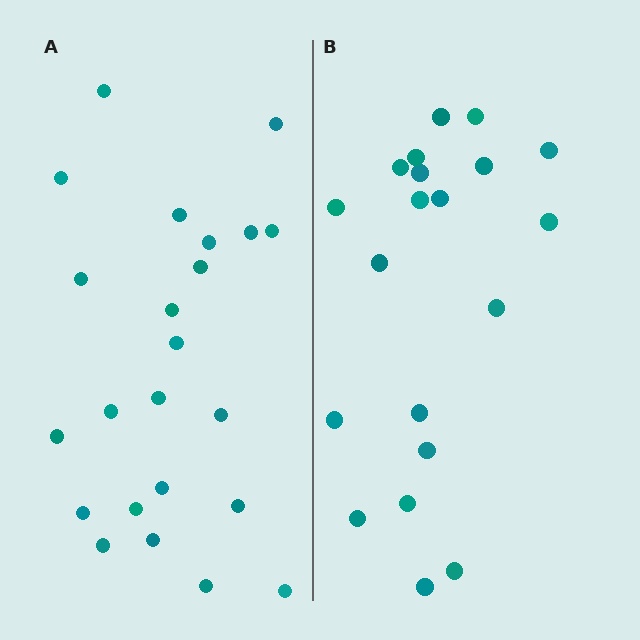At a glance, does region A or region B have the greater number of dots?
Region A (the left region) has more dots.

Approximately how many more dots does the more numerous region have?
Region A has just a few more — roughly 2 or 3 more dots than region B.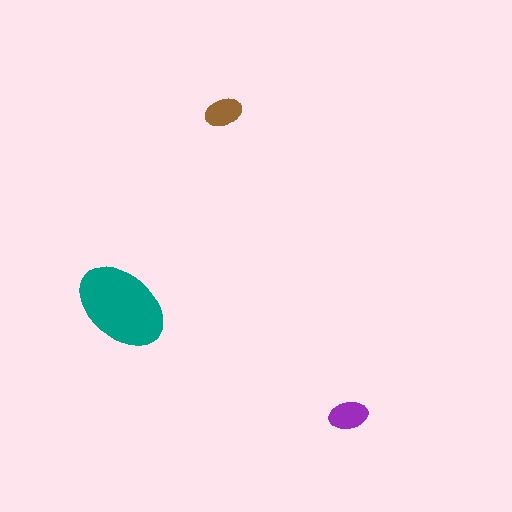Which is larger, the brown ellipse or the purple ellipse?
The purple one.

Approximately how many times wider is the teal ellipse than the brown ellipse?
About 2.5 times wider.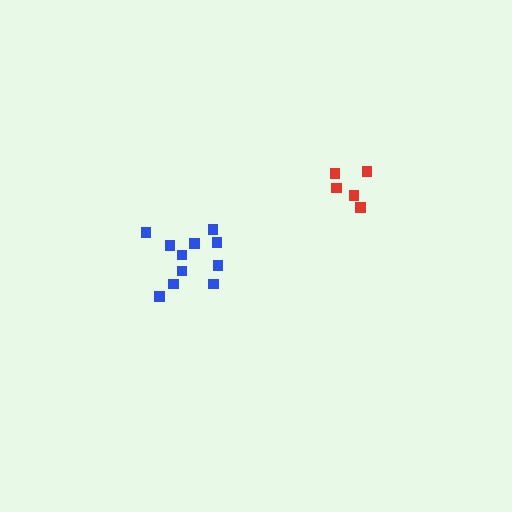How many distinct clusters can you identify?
There are 2 distinct clusters.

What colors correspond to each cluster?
The clusters are colored: red, blue.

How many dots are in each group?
Group 1: 5 dots, Group 2: 11 dots (16 total).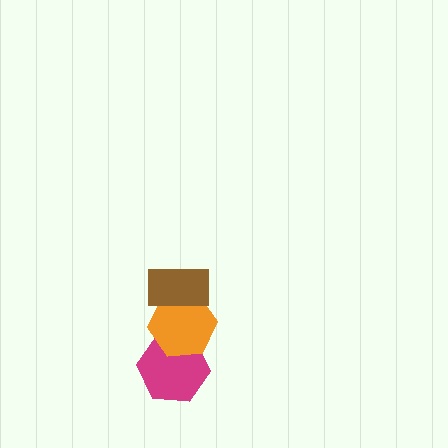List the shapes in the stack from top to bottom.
From top to bottom: the brown rectangle, the orange hexagon, the magenta hexagon.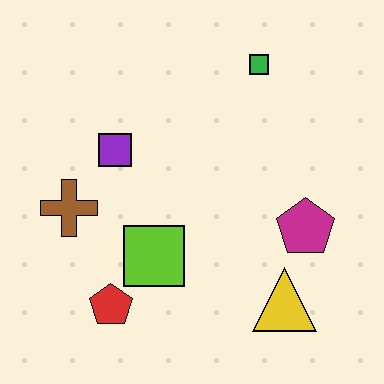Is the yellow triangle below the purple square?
Yes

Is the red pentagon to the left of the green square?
Yes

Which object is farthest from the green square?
The red pentagon is farthest from the green square.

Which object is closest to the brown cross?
The purple square is closest to the brown cross.